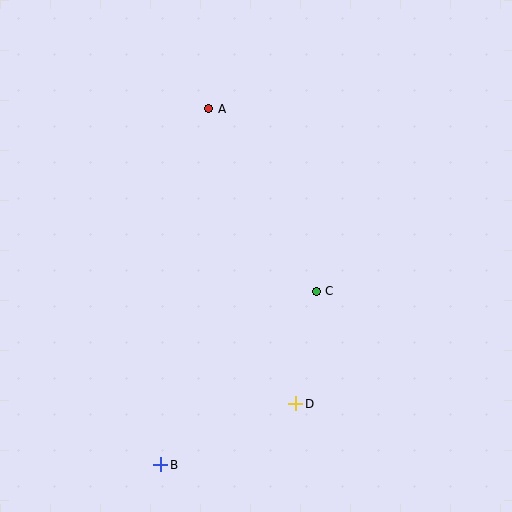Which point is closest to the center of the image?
Point C at (316, 291) is closest to the center.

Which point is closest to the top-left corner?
Point A is closest to the top-left corner.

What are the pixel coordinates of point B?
Point B is at (161, 465).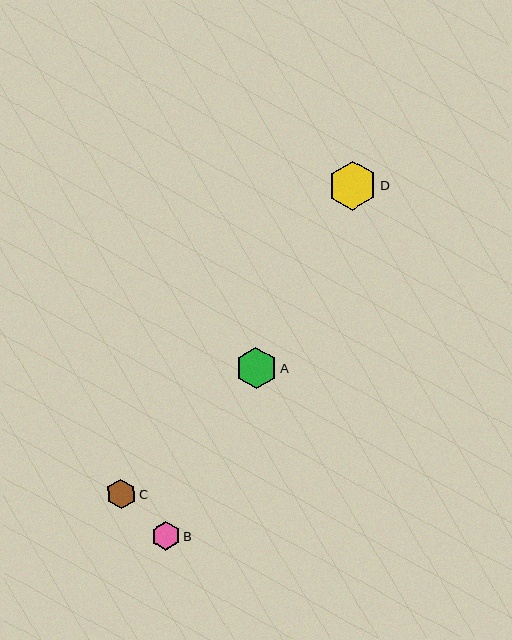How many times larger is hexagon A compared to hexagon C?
Hexagon A is approximately 1.4 times the size of hexagon C.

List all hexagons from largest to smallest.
From largest to smallest: D, A, C, B.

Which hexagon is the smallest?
Hexagon B is the smallest with a size of approximately 28 pixels.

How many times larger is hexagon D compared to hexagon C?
Hexagon D is approximately 1.7 times the size of hexagon C.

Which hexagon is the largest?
Hexagon D is the largest with a size of approximately 49 pixels.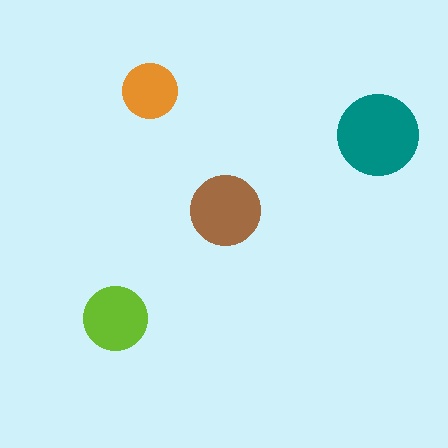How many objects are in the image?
There are 4 objects in the image.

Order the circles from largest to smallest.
the teal one, the brown one, the lime one, the orange one.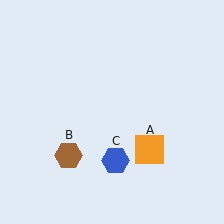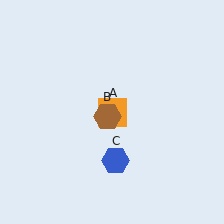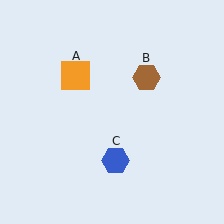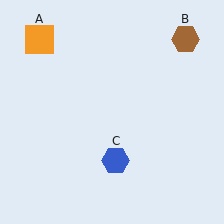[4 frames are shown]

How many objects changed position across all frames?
2 objects changed position: orange square (object A), brown hexagon (object B).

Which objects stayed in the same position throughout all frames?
Blue hexagon (object C) remained stationary.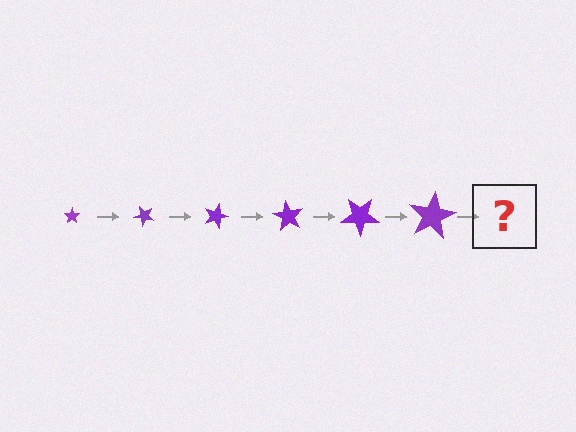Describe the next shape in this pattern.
It should be a star, larger than the previous one and rotated 270 degrees from the start.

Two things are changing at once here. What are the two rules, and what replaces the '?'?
The two rules are that the star grows larger each step and it rotates 45 degrees each step. The '?' should be a star, larger than the previous one and rotated 270 degrees from the start.